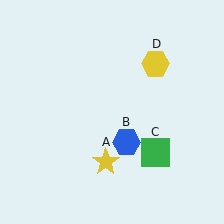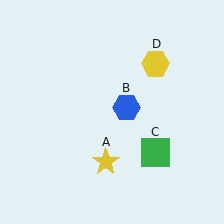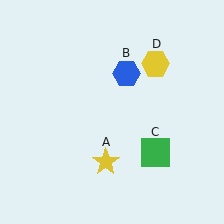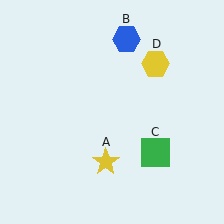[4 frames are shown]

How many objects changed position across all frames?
1 object changed position: blue hexagon (object B).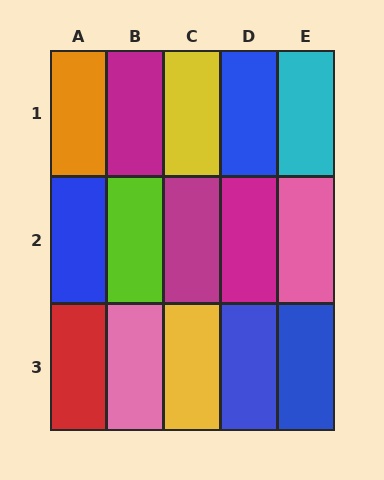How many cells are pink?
2 cells are pink.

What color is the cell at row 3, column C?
Yellow.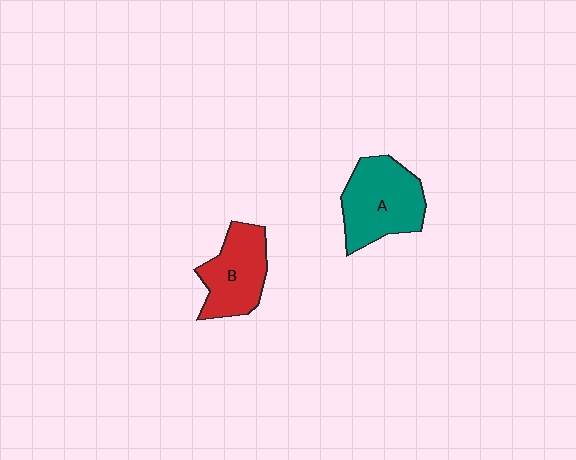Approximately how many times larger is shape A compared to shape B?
Approximately 1.2 times.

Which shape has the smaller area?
Shape B (red).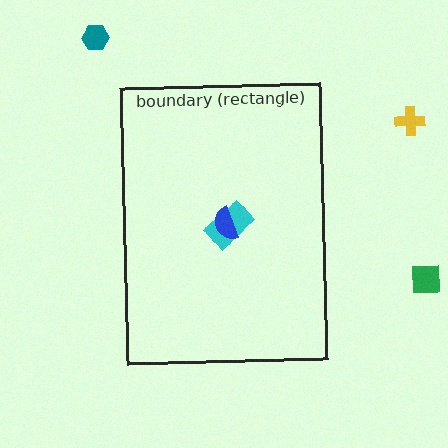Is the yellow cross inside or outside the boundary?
Outside.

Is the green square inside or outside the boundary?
Outside.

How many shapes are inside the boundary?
2 inside, 3 outside.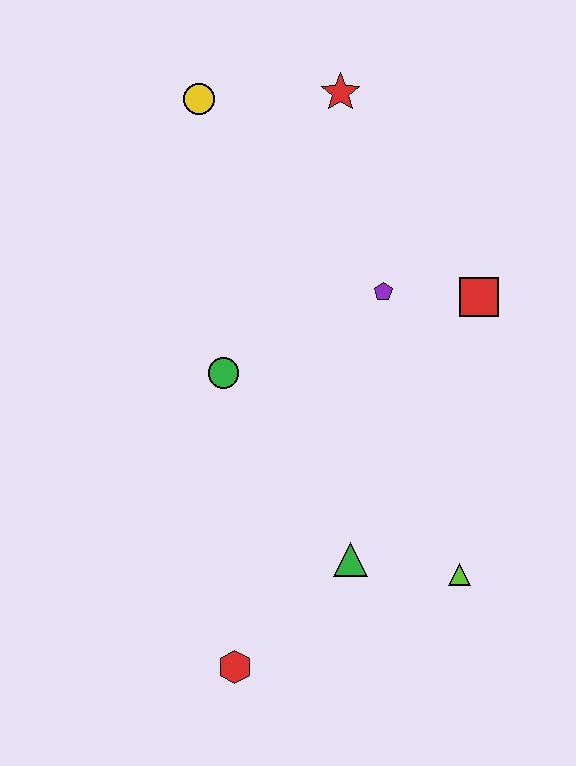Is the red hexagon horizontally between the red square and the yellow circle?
Yes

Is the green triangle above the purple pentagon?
No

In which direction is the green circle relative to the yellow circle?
The green circle is below the yellow circle.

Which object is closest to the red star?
The yellow circle is closest to the red star.